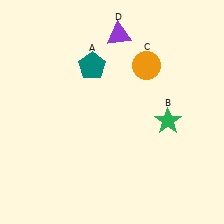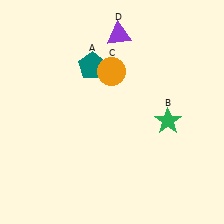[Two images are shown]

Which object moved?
The orange circle (C) moved left.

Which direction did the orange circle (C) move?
The orange circle (C) moved left.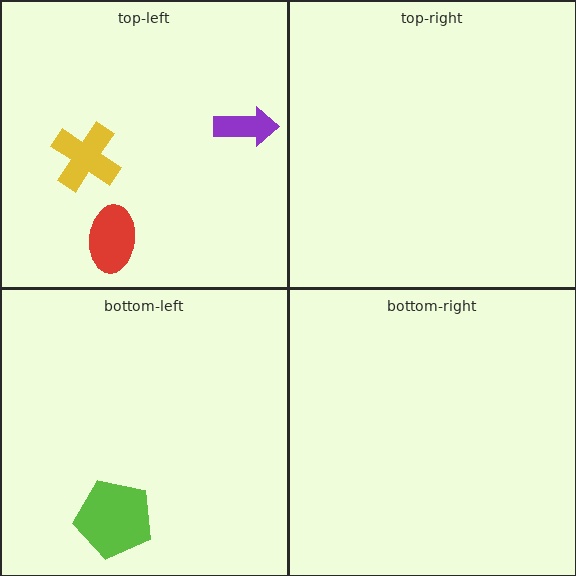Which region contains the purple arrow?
The top-left region.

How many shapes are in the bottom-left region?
1.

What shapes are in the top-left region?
The purple arrow, the red ellipse, the yellow cross.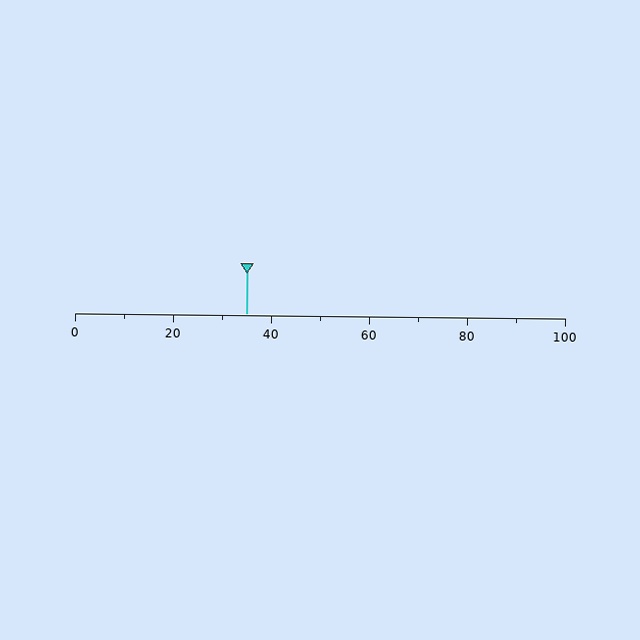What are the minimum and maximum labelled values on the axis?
The axis runs from 0 to 100.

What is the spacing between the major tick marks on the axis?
The major ticks are spaced 20 apart.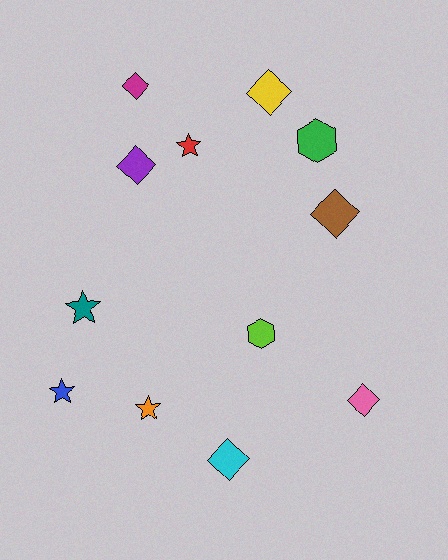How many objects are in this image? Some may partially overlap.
There are 12 objects.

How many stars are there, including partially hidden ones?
There are 4 stars.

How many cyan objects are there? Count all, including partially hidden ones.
There is 1 cyan object.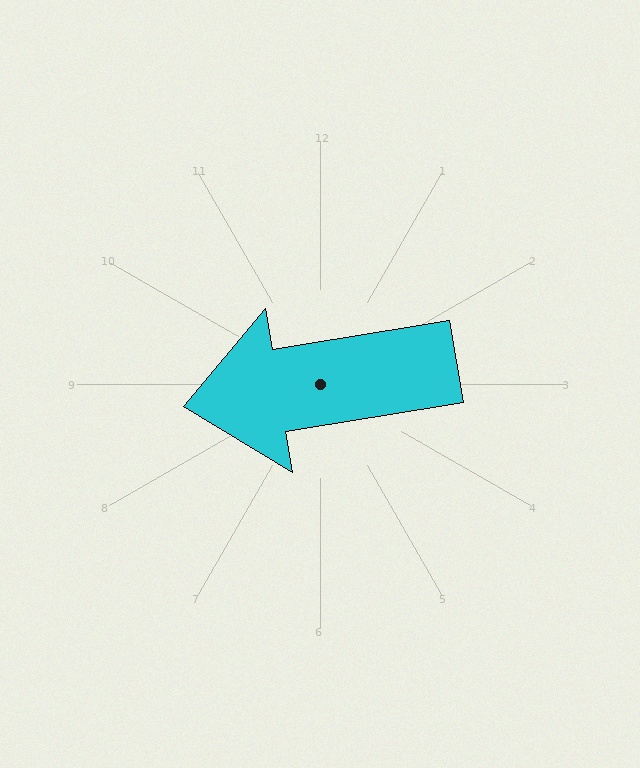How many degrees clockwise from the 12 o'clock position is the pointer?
Approximately 261 degrees.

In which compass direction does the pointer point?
West.